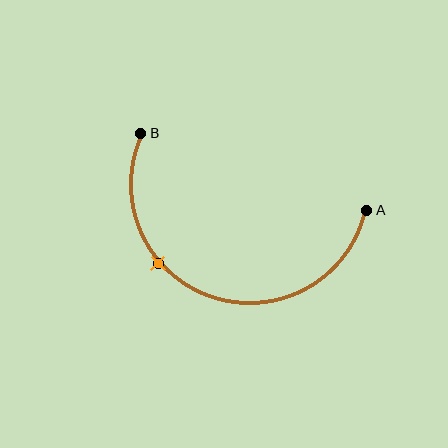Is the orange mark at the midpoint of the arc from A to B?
No. The orange mark lies on the arc but is closer to endpoint B. The arc midpoint would be at the point on the curve equidistant along the arc from both A and B.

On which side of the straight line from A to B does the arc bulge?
The arc bulges below the straight line connecting A and B.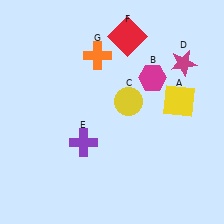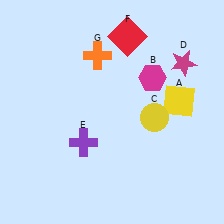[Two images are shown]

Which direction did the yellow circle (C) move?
The yellow circle (C) moved right.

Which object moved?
The yellow circle (C) moved right.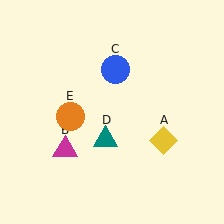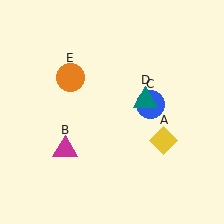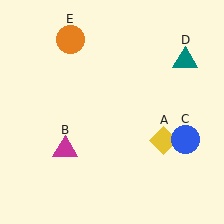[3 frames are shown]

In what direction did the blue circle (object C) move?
The blue circle (object C) moved down and to the right.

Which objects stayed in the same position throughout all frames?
Yellow diamond (object A) and magenta triangle (object B) remained stationary.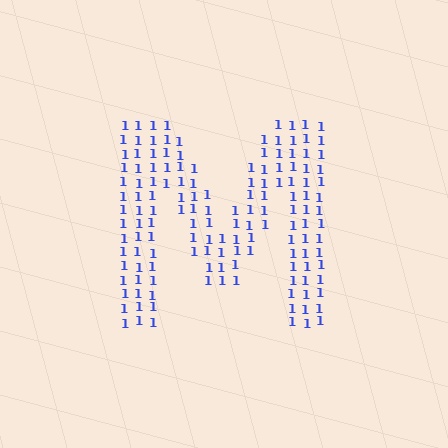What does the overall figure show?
The overall figure shows the letter M.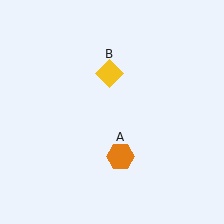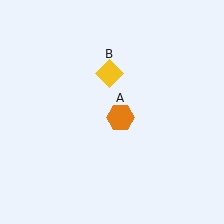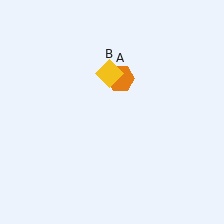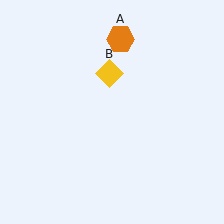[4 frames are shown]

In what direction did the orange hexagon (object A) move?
The orange hexagon (object A) moved up.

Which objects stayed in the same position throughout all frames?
Yellow diamond (object B) remained stationary.